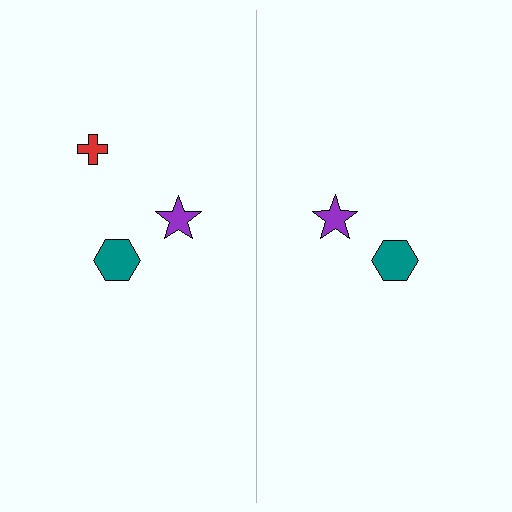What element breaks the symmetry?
A red cross is missing from the right side.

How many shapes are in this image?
There are 5 shapes in this image.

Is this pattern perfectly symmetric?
No, the pattern is not perfectly symmetric. A red cross is missing from the right side.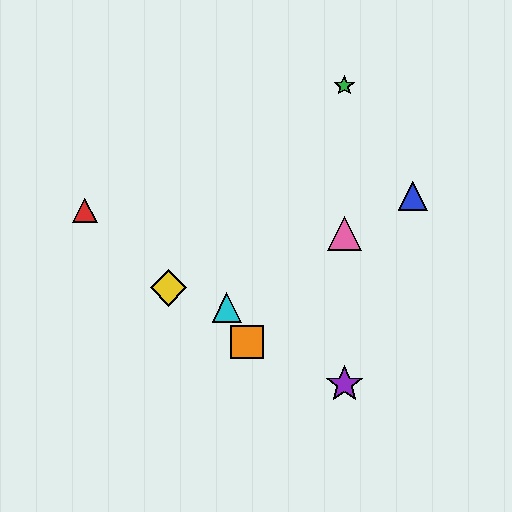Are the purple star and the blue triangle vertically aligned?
No, the purple star is at x≈344 and the blue triangle is at x≈413.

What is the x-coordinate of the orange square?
The orange square is at x≈247.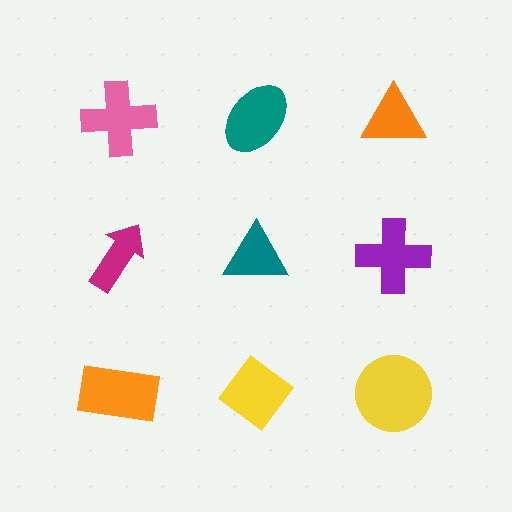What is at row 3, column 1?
An orange rectangle.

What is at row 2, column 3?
A purple cross.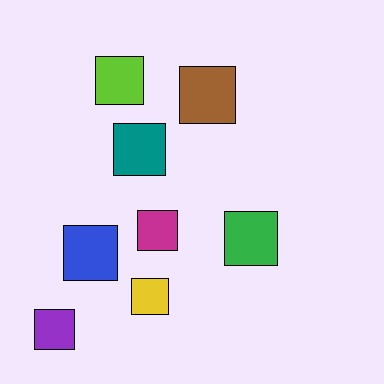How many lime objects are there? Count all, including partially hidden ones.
There is 1 lime object.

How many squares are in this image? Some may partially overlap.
There are 8 squares.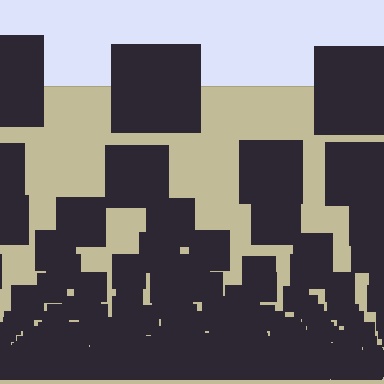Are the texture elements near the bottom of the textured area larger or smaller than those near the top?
Smaller. The gradient is inverted — elements near the bottom are smaller and denser.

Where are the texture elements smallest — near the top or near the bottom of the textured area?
Near the bottom.